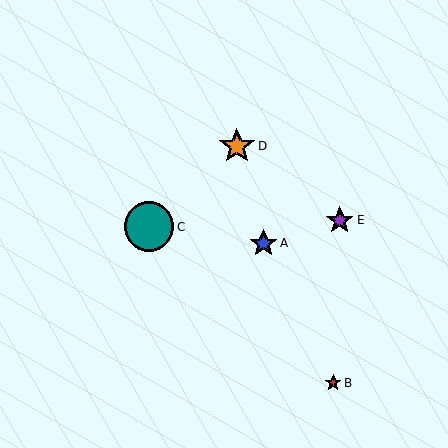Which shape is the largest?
The teal circle (labeled C) is the largest.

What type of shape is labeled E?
Shape E is a purple star.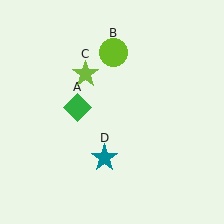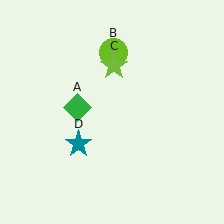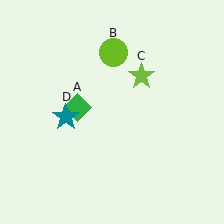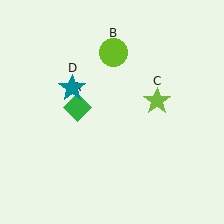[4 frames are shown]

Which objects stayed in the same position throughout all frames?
Green diamond (object A) and lime circle (object B) remained stationary.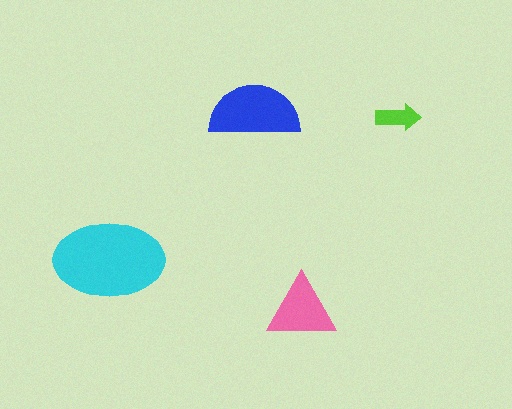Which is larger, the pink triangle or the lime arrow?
The pink triangle.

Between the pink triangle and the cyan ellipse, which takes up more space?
The cyan ellipse.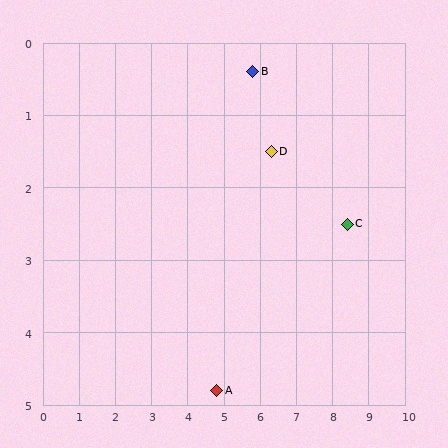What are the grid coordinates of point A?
Point A is at approximately (4.8, 4.8).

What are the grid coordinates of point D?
Point D is at approximately (6.3, 1.5).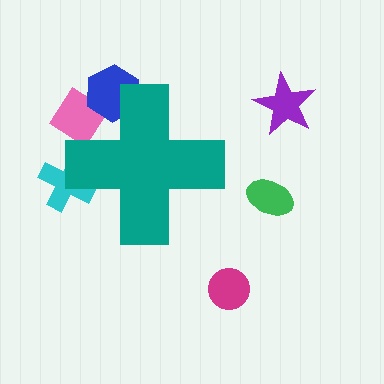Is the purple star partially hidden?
No, the purple star is fully visible.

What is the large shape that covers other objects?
A teal cross.